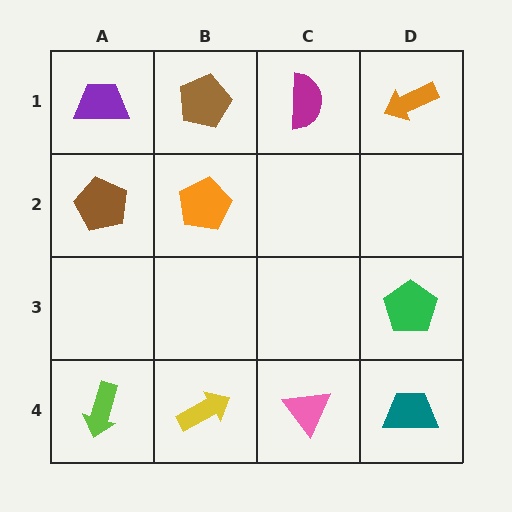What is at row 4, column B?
A yellow arrow.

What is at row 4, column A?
A lime arrow.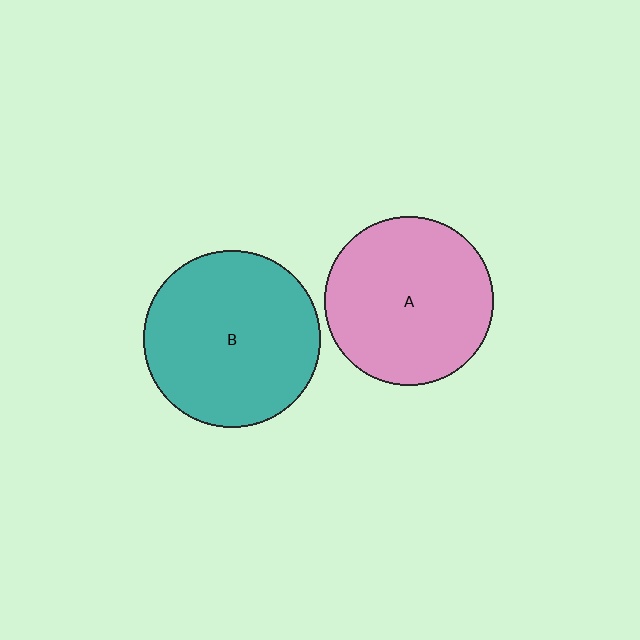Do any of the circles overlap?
No, none of the circles overlap.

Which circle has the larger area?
Circle B (teal).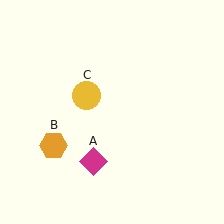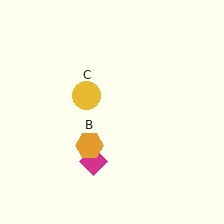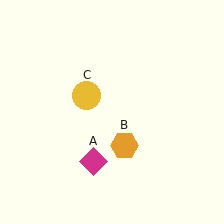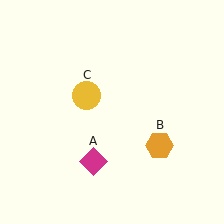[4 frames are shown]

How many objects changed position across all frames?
1 object changed position: orange hexagon (object B).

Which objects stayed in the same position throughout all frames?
Magenta diamond (object A) and yellow circle (object C) remained stationary.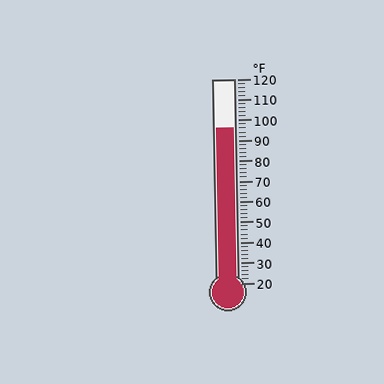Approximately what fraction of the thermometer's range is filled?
The thermometer is filled to approximately 75% of its range.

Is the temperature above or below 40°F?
The temperature is above 40°F.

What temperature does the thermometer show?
The thermometer shows approximately 96°F.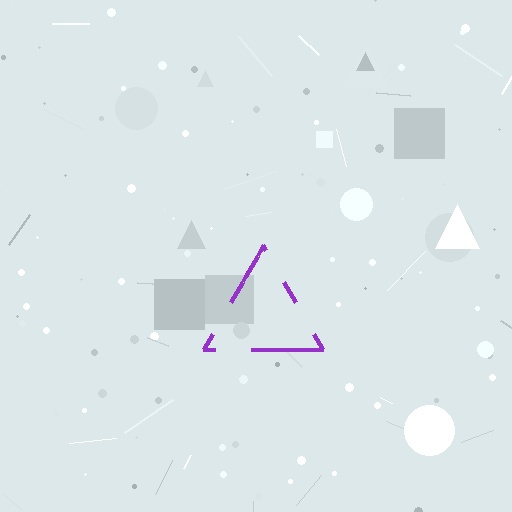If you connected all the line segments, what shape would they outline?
They would outline a triangle.